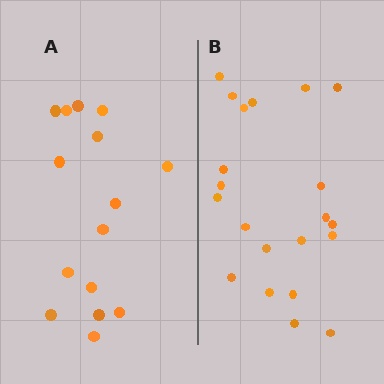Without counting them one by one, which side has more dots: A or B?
Region B (the right region) has more dots.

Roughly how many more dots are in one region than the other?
Region B has about 6 more dots than region A.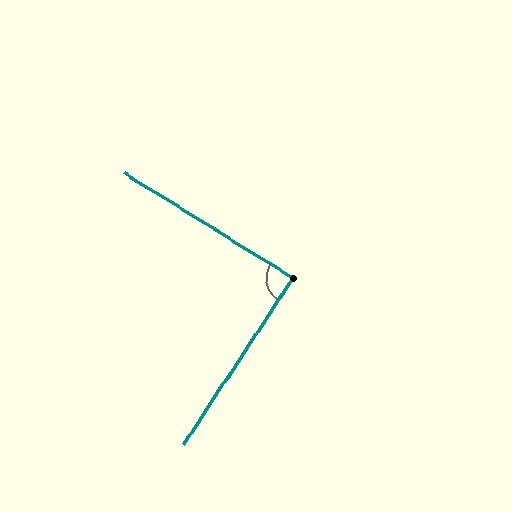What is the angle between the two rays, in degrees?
Approximately 88 degrees.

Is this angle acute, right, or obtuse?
It is approximately a right angle.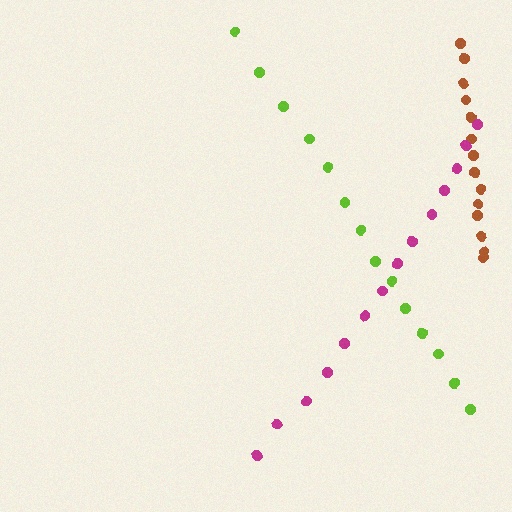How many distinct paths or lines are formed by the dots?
There are 3 distinct paths.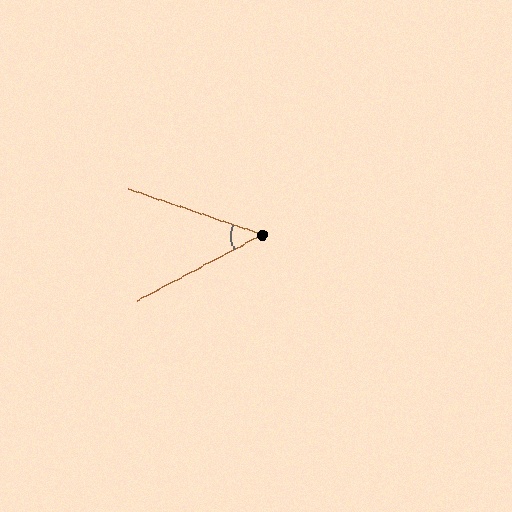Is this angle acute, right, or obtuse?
It is acute.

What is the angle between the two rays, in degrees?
Approximately 47 degrees.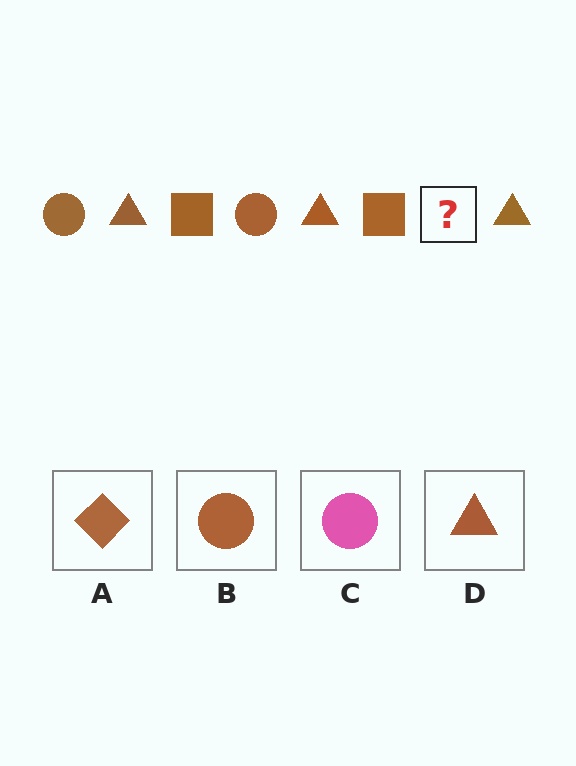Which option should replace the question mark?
Option B.